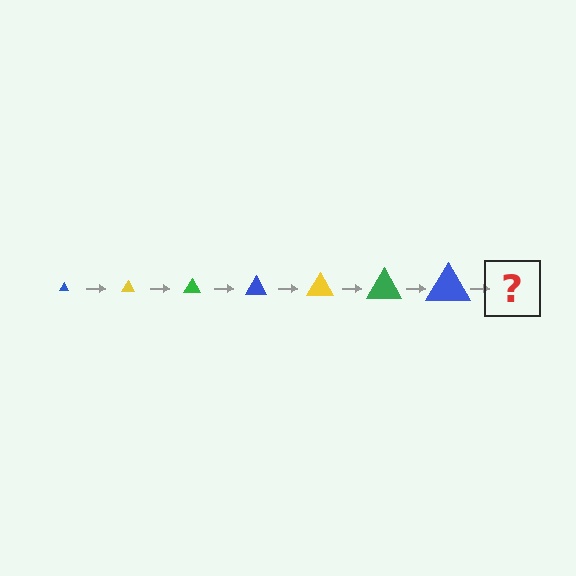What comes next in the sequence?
The next element should be a yellow triangle, larger than the previous one.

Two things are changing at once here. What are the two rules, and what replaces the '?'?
The two rules are that the triangle grows larger each step and the color cycles through blue, yellow, and green. The '?' should be a yellow triangle, larger than the previous one.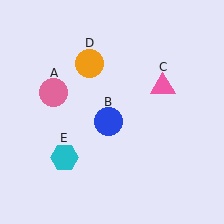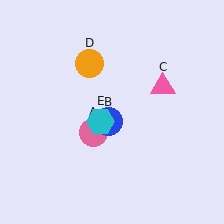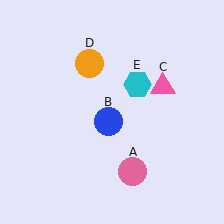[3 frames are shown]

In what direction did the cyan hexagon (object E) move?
The cyan hexagon (object E) moved up and to the right.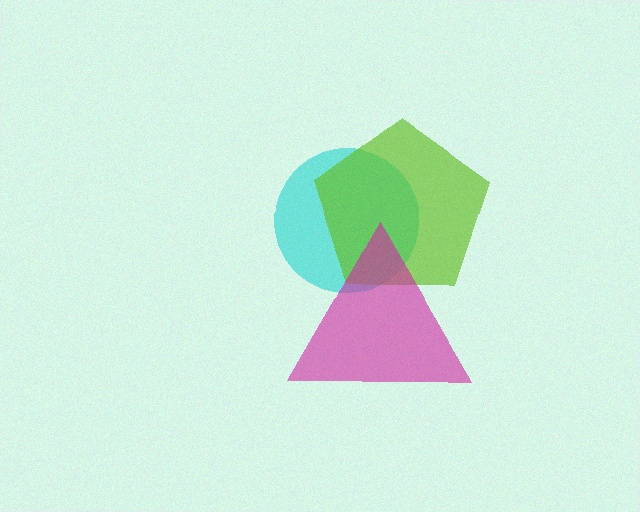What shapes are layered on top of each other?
The layered shapes are: a cyan circle, a lime pentagon, a magenta triangle.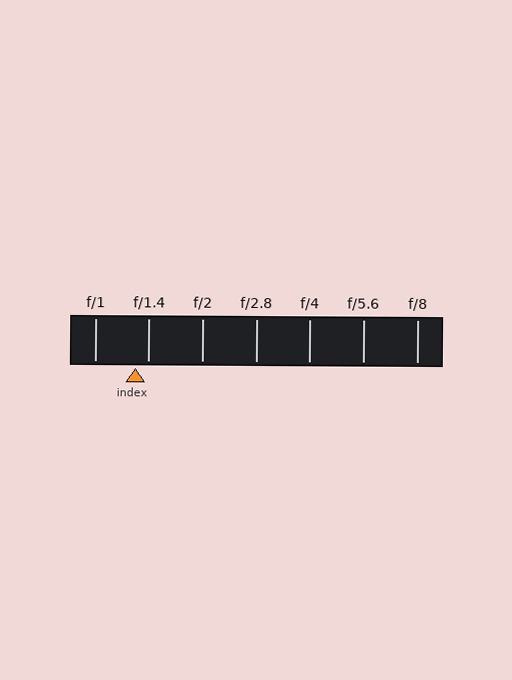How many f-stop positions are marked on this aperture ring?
There are 7 f-stop positions marked.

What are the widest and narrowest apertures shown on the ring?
The widest aperture shown is f/1 and the narrowest is f/8.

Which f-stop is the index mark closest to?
The index mark is closest to f/1.4.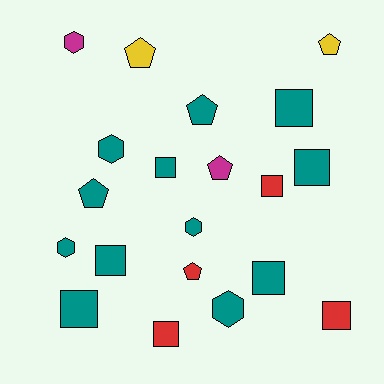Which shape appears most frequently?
Square, with 9 objects.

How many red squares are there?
There are 3 red squares.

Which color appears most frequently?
Teal, with 12 objects.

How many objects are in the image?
There are 20 objects.